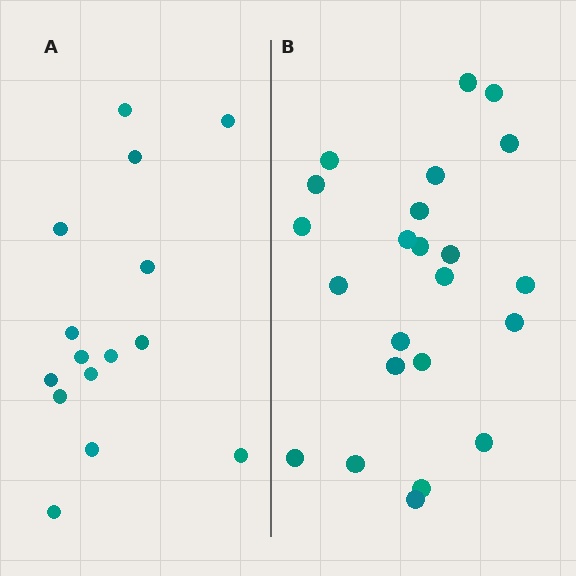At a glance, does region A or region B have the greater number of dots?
Region B (the right region) has more dots.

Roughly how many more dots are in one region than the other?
Region B has roughly 8 or so more dots than region A.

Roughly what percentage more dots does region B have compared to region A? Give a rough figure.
About 55% more.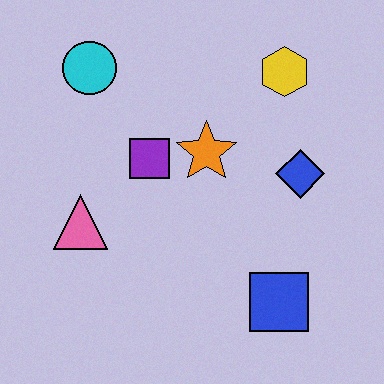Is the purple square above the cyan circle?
No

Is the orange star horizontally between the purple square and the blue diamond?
Yes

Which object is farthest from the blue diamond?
The cyan circle is farthest from the blue diamond.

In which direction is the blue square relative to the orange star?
The blue square is below the orange star.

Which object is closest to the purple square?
The orange star is closest to the purple square.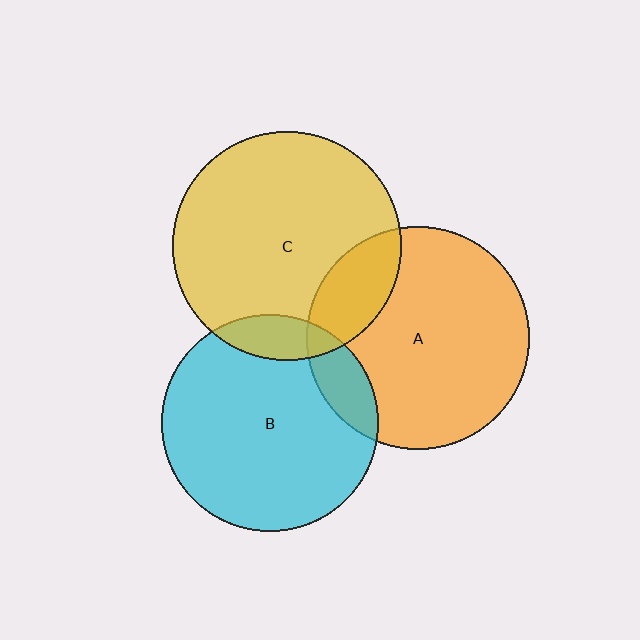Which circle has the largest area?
Circle C (yellow).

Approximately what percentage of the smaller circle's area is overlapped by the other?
Approximately 10%.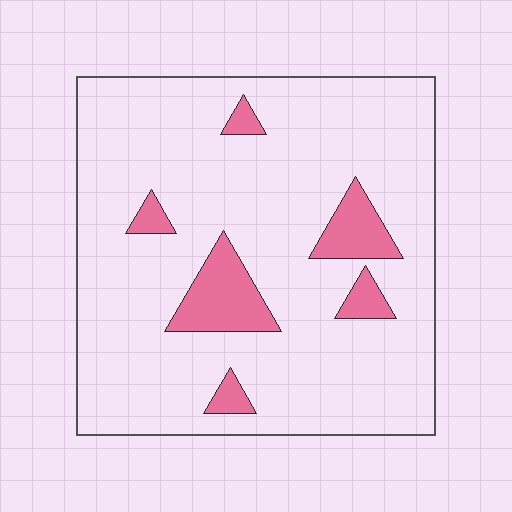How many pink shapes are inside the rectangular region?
6.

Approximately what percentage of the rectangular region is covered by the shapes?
Approximately 10%.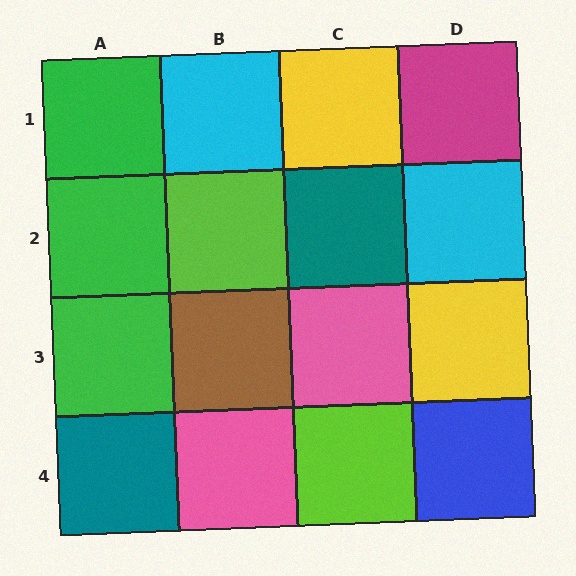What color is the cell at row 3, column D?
Yellow.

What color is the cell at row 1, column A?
Green.